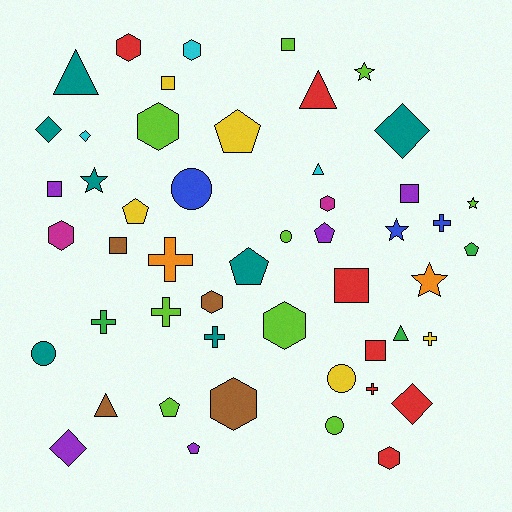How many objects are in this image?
There are 50 objects.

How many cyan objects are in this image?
There are 3 cyan objects.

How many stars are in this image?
There are 5 stars.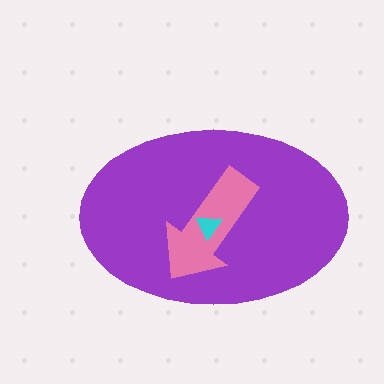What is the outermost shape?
The purple ellipse.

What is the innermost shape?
The cyan triangle.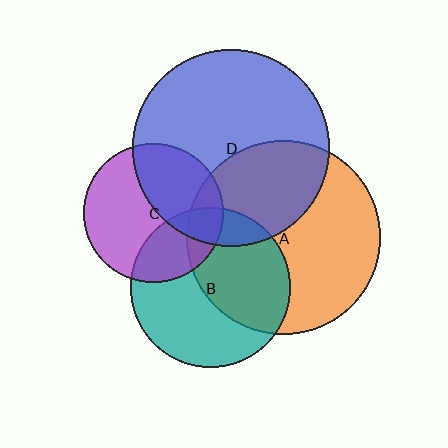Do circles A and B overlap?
Yes.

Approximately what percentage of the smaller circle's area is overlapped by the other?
Approximately 45%.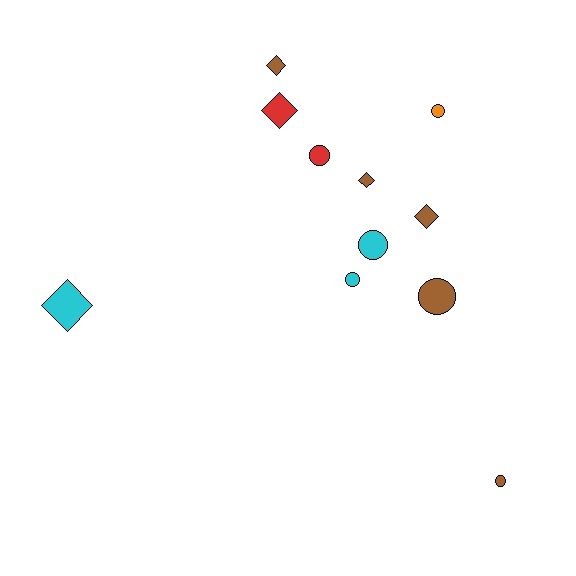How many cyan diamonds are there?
There is 1 cyan diamond.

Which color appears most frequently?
Brown, with 5 objects.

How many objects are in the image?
There are 11 objects.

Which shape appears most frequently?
Circle, with 6 objects.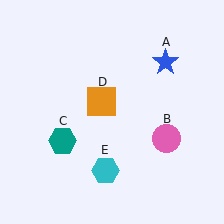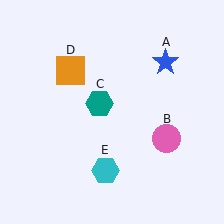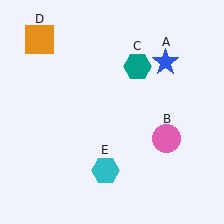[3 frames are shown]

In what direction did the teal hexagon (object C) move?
The teal hexagon (object C) moved up and to the right.